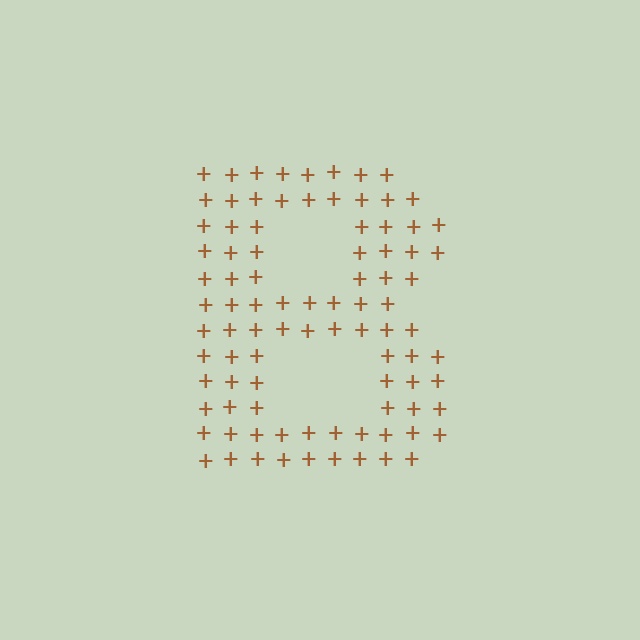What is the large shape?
The large shape is the letter B.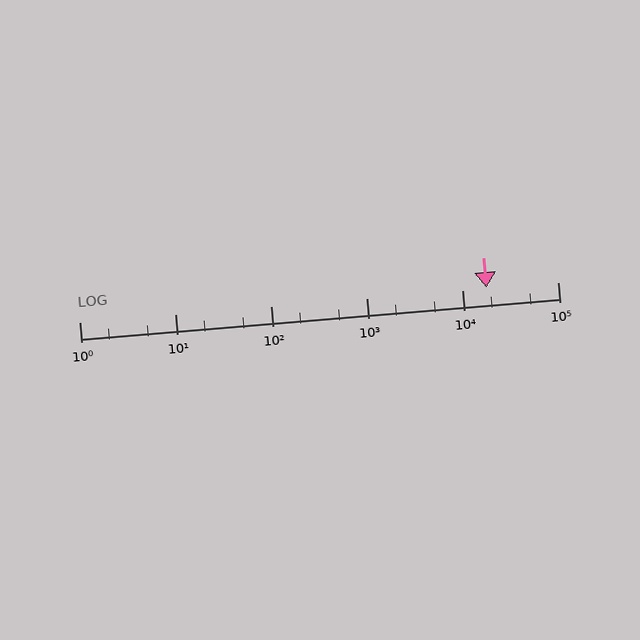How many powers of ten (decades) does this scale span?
The scale spans 5 decades, from 1 to 100000.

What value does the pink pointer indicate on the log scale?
The pointer indicates approximately 18000.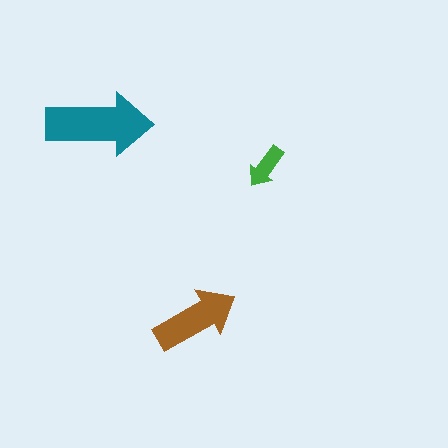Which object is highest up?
The teal arrow is topmost.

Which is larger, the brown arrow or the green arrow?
The brown one.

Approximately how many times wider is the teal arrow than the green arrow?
About 2.5 times wider.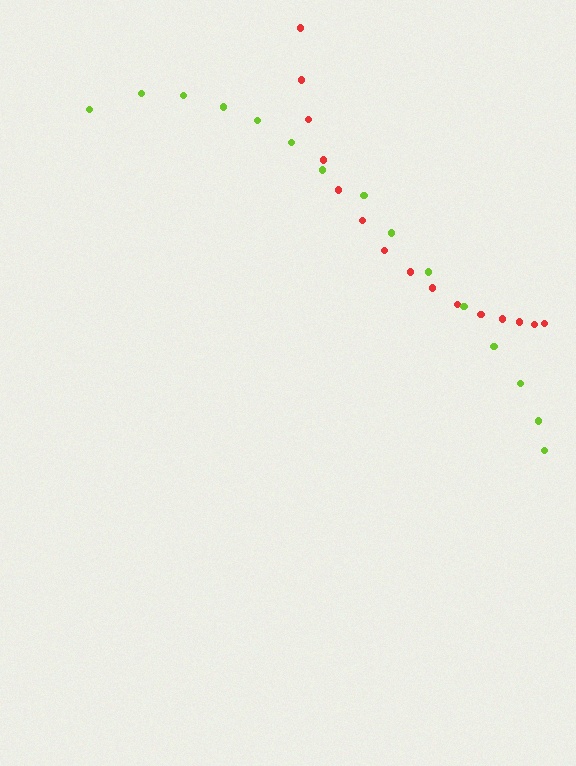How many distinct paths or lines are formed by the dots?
There are 2 distinct paths.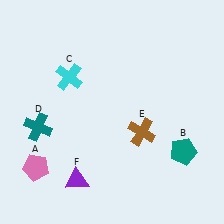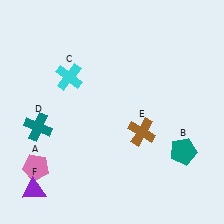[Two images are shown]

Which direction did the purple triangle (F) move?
The purple triangle (F) moved left.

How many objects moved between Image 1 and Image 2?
1 object moved between the two images.